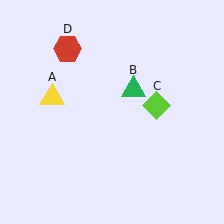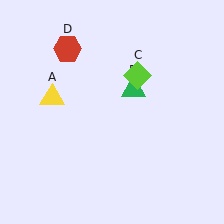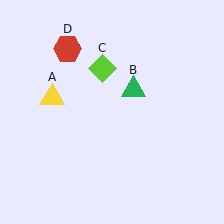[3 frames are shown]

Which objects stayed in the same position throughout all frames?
Yellow triangle (object A) and green triangle (object B) and red hexagon (object D) remained stationary.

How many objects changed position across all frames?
1 object changed position: lime diamond (object C).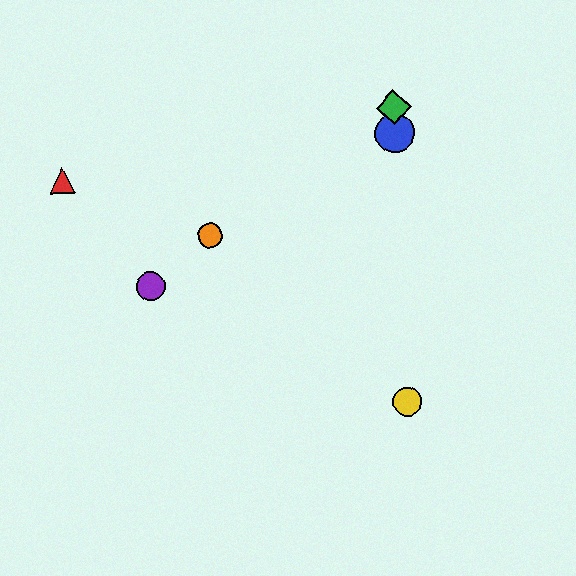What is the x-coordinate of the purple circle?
The purple circle is at x≈151.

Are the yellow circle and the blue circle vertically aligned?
Yes, both are at x≈407.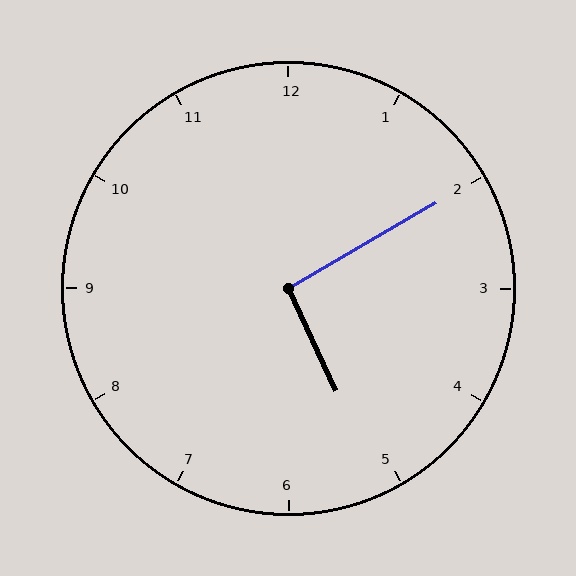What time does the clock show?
5:10.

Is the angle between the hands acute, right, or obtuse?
It is right.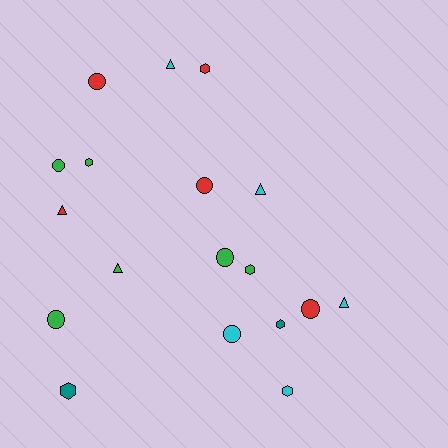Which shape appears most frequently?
Circle, with 7 objects.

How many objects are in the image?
There are 18 objects.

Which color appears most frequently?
Green, with 6 objects.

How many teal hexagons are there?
There are 2 teal hexagons.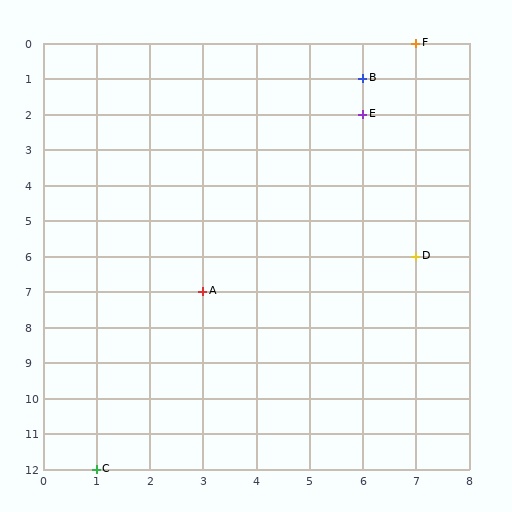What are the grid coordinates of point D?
Point D is at grid coordinates (7, 6).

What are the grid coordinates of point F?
Point F is at grid coordinates (7, 0).